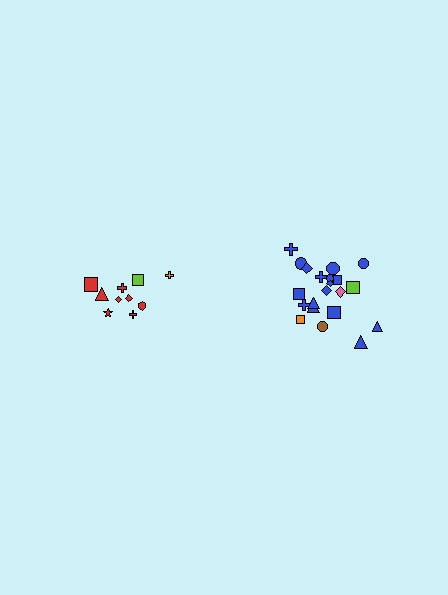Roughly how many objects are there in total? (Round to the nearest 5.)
Roughly 30 objects in total.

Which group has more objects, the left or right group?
The right group.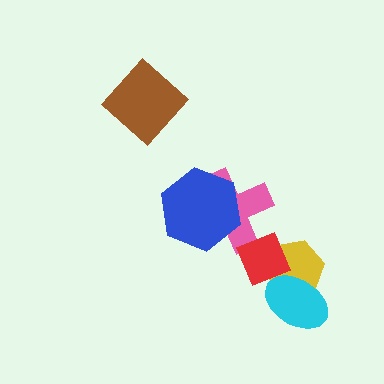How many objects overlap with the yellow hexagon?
2 objects overlap with the yellow hexagon.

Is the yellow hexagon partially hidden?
Yes, it is partially covered by another shape.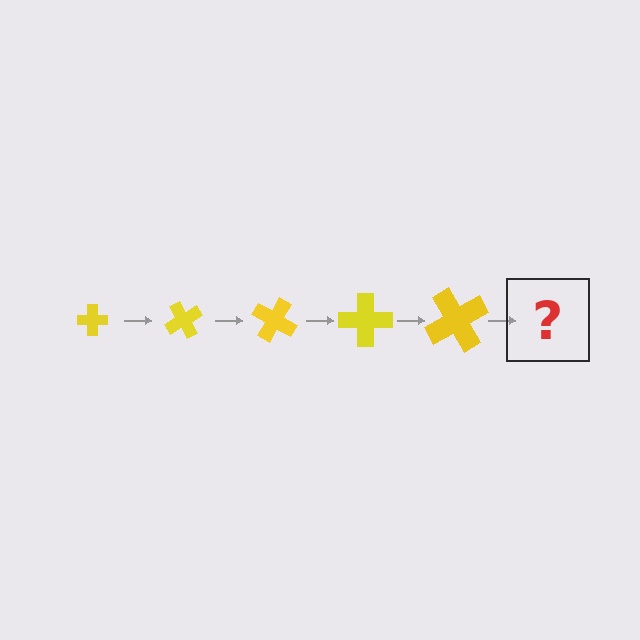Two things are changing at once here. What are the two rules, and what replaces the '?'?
The two rules are that the cross grows larger each step and it rotates 60 degrees each step. The '?' should be a cross, larger than the previous one and rotated 300 degrees from the start.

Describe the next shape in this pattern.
It should be a cross, larger than the previous one and rotated 300 degrees from the start.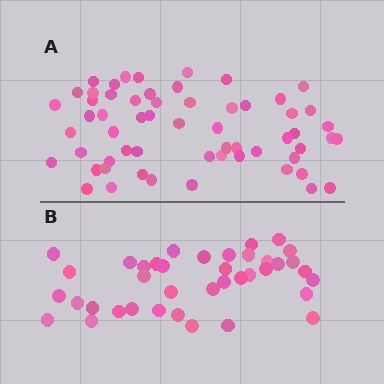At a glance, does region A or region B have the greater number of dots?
Region A (the top region) has more dots.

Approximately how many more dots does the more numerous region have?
Region A has approximately 20 more dots than region B.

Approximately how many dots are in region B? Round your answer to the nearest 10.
About 40 dots. (The exact count is 39, which rounds to 40.)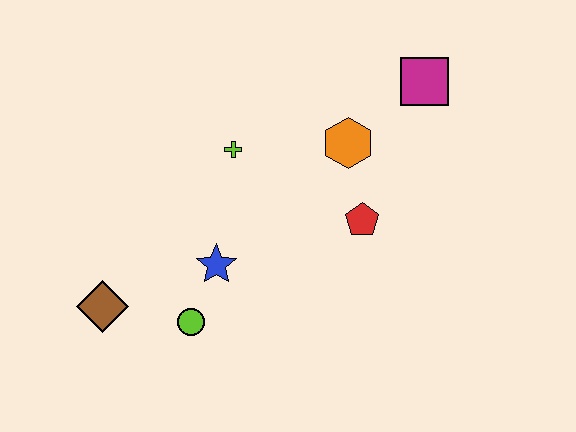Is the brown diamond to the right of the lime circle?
No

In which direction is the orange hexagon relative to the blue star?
The orange hexagon is to the right of the blue star.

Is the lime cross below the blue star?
No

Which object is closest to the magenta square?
The orange hexagon is closest to the magenta square.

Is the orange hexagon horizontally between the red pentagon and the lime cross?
Yes